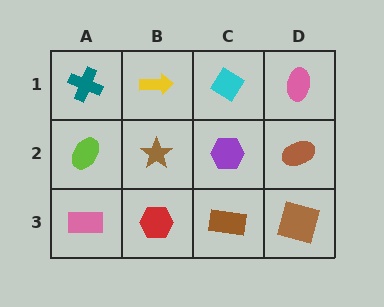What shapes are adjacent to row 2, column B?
A yellow arrow (row 1, column B), a red hexagon (row 3, column B), a lime ellipse (row 2, column A), a purple hexagon (row 2, column C).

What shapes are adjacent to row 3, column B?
A brown star (row 2, column B), a pink rectangle (row 3, column A), a brown rectangle (row 3, column C).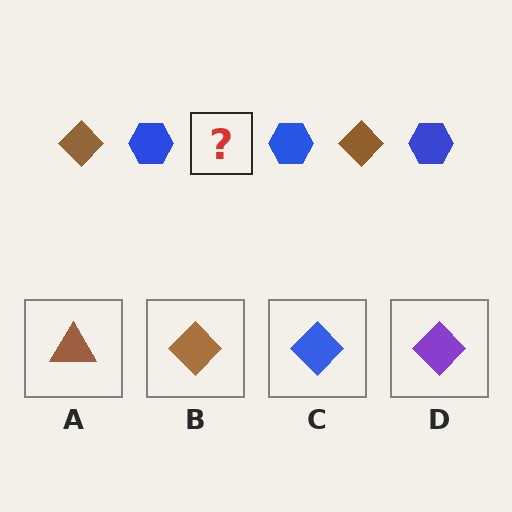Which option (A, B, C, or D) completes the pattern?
B.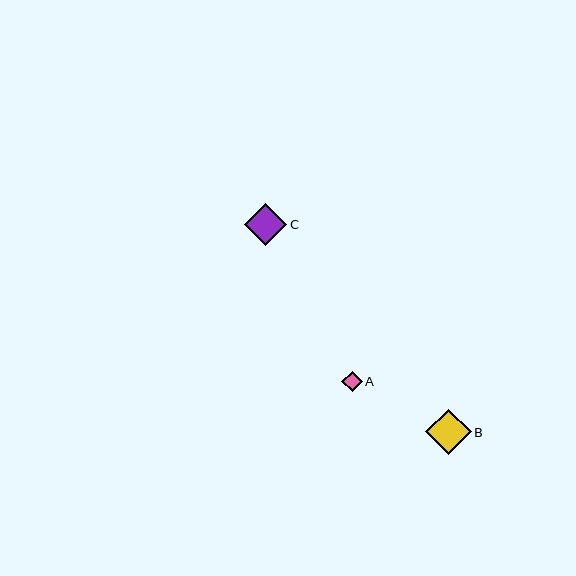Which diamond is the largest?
Diamond B is the largest with a size of approximately 46 pixels.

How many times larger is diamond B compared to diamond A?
Diamond B is approximately 2.2 times the size of diamond A.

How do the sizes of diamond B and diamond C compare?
Diamond B and diamond C are approximately the same size.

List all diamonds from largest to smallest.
From largest to smallest: B, C, A.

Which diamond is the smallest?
Diamond A is the smallest with a size of approximately 20 pixels.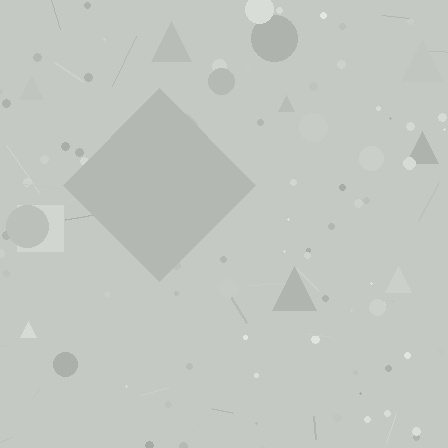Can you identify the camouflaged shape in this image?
The camouflaged shape is a diamond.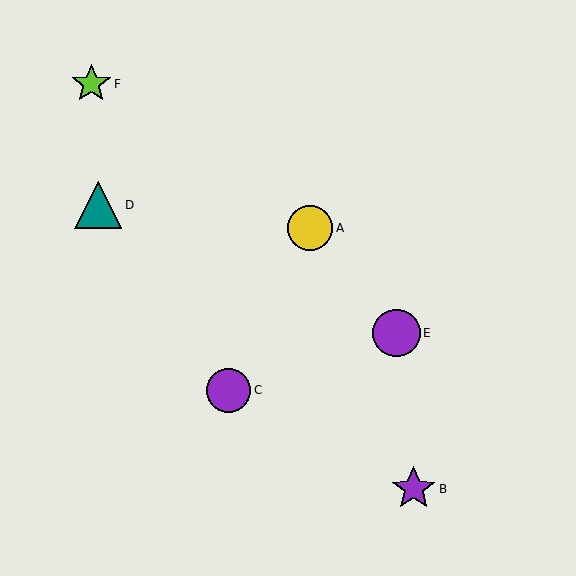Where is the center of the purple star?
The center of the purple star is at (414, 489).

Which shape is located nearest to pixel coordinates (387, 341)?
The purple circle (labeled E) at (397, 333) is nearest to that location.